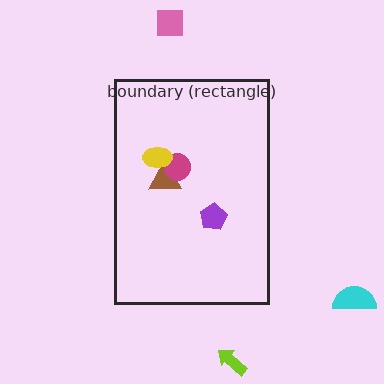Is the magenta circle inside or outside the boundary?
Inside.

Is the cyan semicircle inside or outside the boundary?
Outside.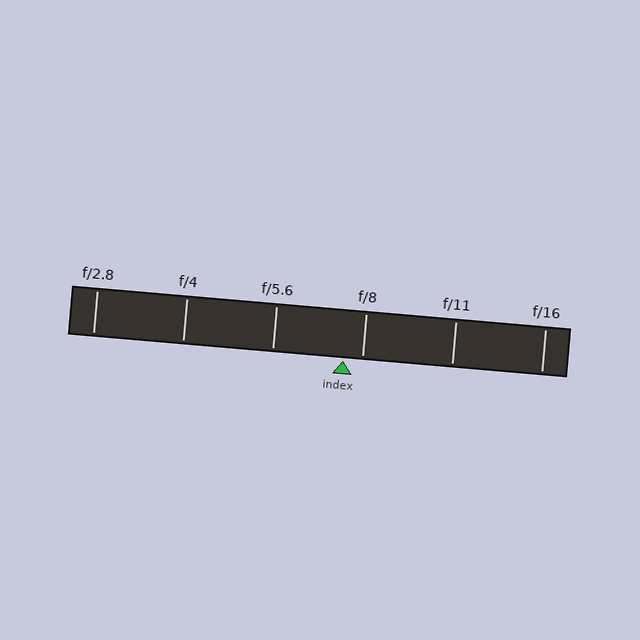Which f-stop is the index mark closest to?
The index mark is closest to f/8.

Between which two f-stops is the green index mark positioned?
The index mark is between f/5.6 and f/8.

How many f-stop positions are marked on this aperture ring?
There are 6 f-stop positions marked.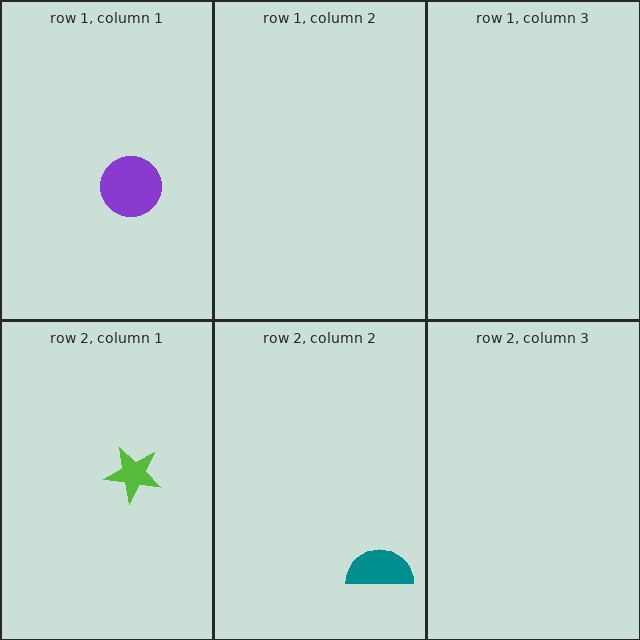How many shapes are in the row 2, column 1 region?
1.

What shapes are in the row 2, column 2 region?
The teal semicircle.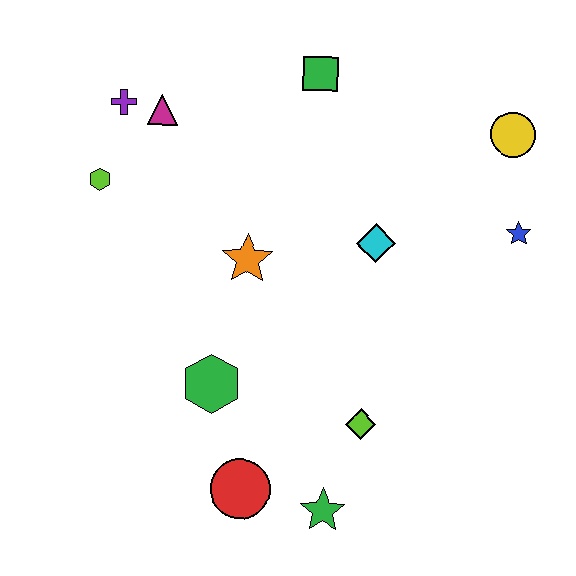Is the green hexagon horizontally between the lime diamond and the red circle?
No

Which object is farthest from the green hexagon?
The yellow circle is farthest from the green hexagon.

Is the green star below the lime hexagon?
Yes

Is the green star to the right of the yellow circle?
No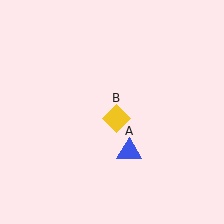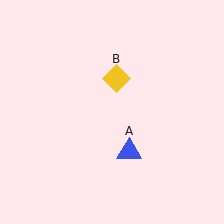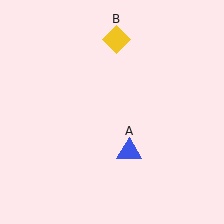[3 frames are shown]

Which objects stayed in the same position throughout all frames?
Blue triangle (object A) remained stationary.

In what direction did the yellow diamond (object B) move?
The yellow diamond (object B) moved up.